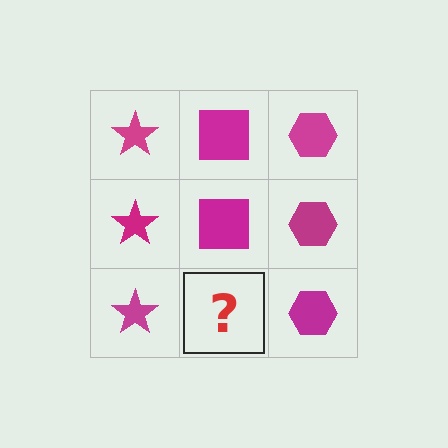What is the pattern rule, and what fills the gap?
The rule is that each column has a consistent shape. The gap should be filled with a magenta square.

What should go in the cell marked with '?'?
The missing cell should contain a magenta square.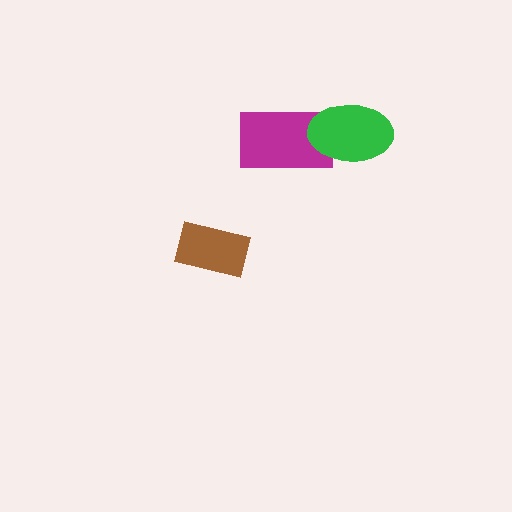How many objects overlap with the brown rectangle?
0 objects overlap with the brown rectangle.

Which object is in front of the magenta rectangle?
The green ellipse is in front of the magenta rectangle.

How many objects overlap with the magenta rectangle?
1 object overlaps with the magenta rectangle.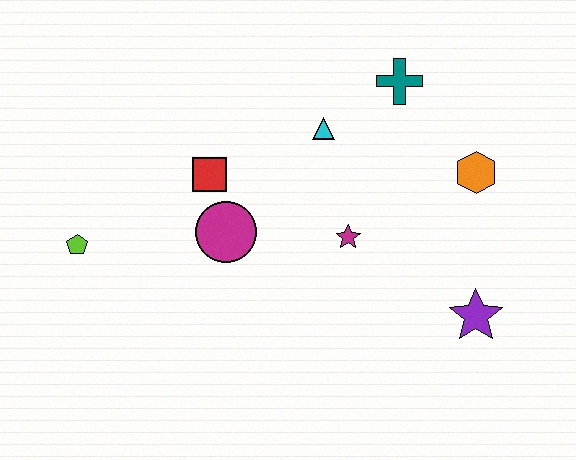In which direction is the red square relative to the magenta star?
The red square is to the left of the magenta star.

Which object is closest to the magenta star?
The cyan triangle is closest to the magenta star.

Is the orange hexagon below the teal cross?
Yes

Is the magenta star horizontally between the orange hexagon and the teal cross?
No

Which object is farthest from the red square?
The purple star is farthest from the red square.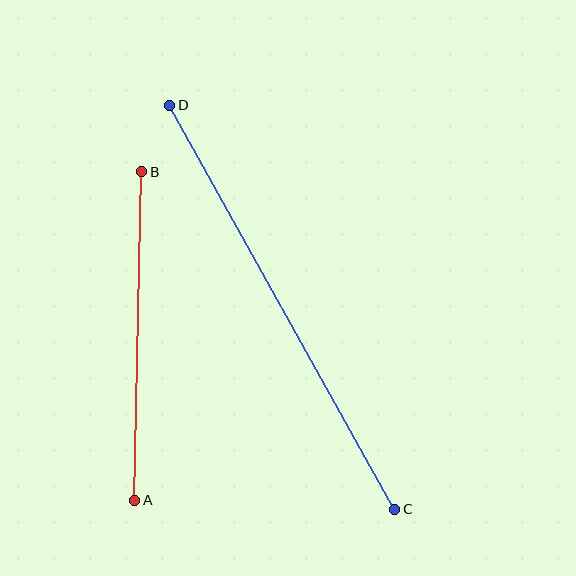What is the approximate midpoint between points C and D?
The midpoint is at approximately (282, 307) pixels.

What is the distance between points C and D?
The distance is approximately 462 pixels.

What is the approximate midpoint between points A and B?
The midpoint is at approximately (138, 336) pixels.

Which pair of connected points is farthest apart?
Points C and D are farthest apart.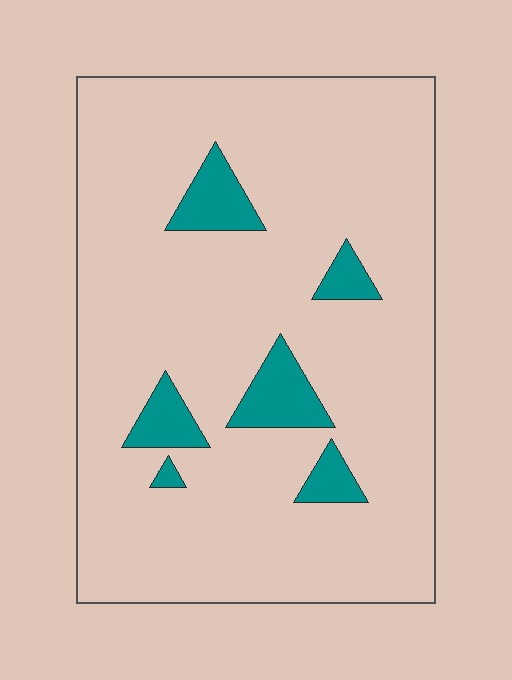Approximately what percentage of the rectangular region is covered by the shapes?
Approximately 10%.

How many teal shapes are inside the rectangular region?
6.